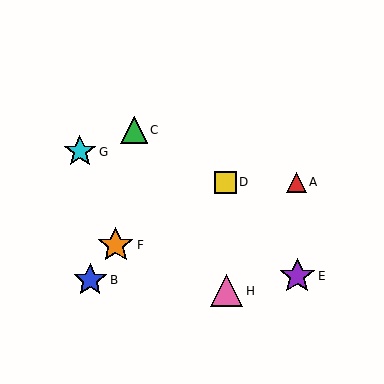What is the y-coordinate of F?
Object F is at y≈245.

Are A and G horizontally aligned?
No, A is at y≈182 and G is at y≈152.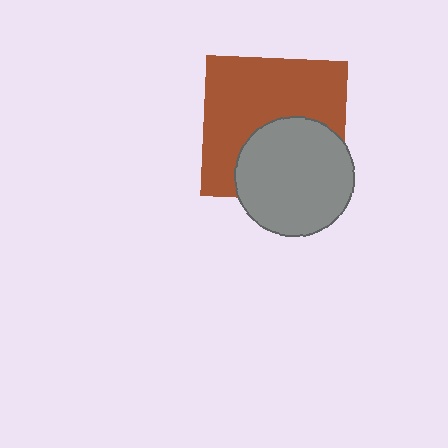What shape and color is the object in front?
The object in front is a gray circle.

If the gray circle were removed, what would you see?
You would see the complete brown square.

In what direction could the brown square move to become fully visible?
The brown square could move up. That would shift it out from behind the gray circle entirely.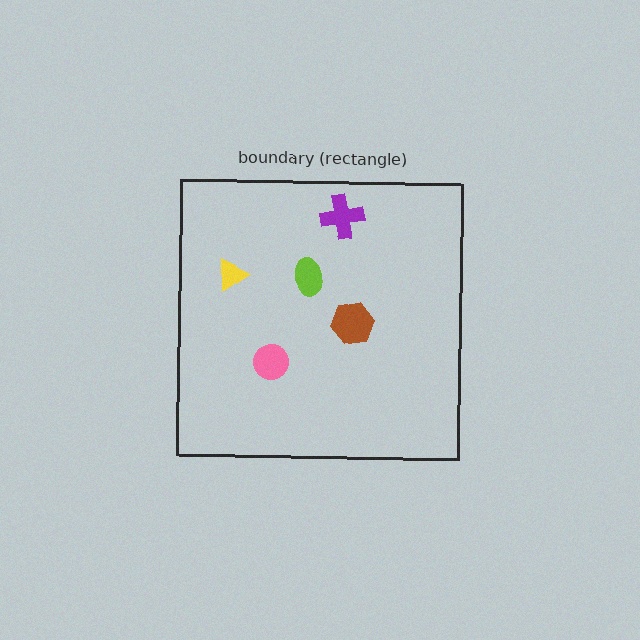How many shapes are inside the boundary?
5 inside, 0 outside.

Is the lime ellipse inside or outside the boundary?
Inside.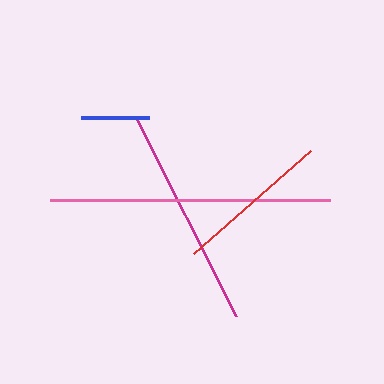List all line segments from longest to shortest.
From longest to shortest: pink, magenta, red, blue.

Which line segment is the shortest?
The blue line is the shortest at approximately 68 pixels.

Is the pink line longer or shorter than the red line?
The pink line is longer than the red line.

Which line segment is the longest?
The pink line is the longest at approximately 280 pixels.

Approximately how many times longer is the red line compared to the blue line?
The red line is approximately 2.3 times the length of the blue line.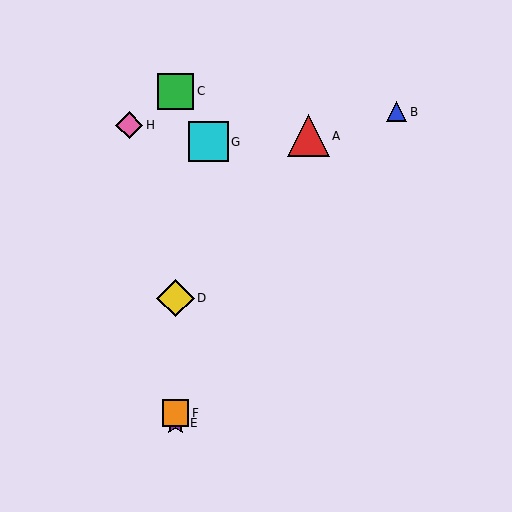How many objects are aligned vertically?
4 objects (C, D, E, F) are aligned vertically.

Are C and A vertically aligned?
No, C is at x≈176 and A is at x≈308.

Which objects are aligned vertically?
Objects C, D, E, F are aligned vertically.